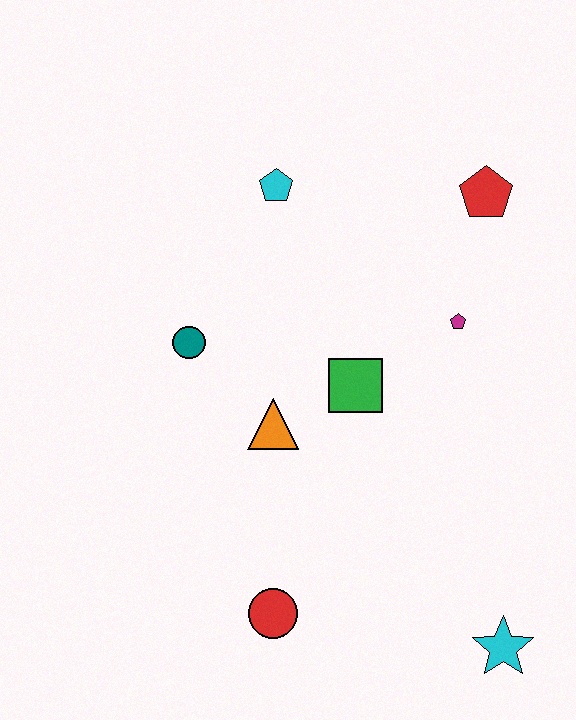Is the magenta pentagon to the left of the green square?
No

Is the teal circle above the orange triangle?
Yes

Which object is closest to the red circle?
The orange triangle is closest to the red circle.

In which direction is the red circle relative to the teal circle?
The red circle is below the teal circle.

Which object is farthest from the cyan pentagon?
The cyan star is farthest from the cyan pentagon.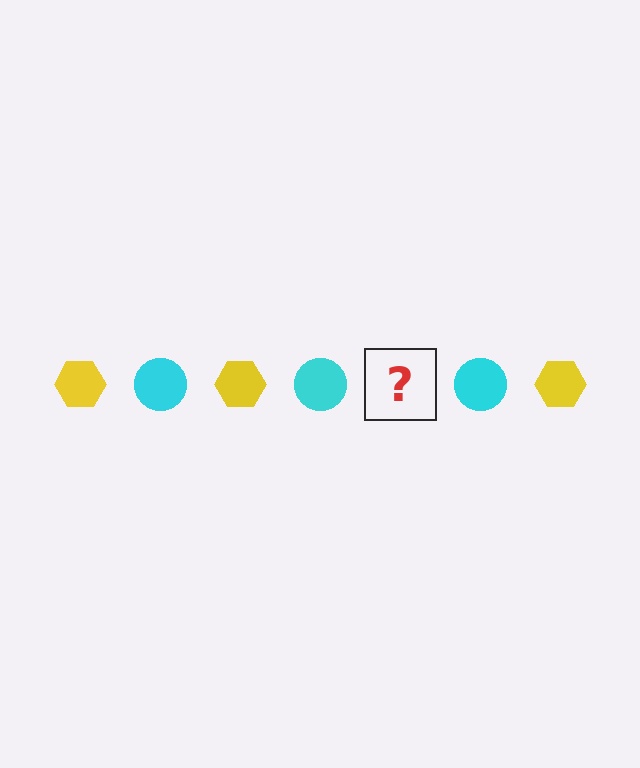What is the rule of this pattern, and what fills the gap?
The rule is that the pattern alternates between yellow hexagon and cyan circle. The gap should be filled with a yellow hexagon.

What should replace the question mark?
The question mark should be replaced with a yellow hexagon.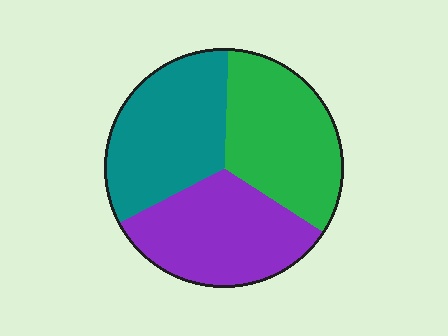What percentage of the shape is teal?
Teal covers roughly 35% of the shape.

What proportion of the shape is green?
Green takes up about one third (1/3) of the shape.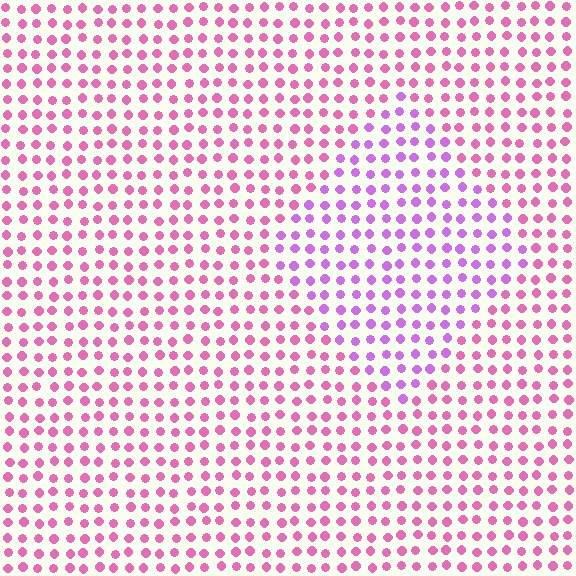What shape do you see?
I see a diamond.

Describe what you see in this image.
The image is filled with small pink elements in a uniform arrangement. A diamond-shaped region is visible where the elements are tinted to a slightly different hue, forming a subtle color boundary.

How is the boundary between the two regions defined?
The boundary is defined purely by a slight shift in hue (about 36 degrees). Spacing, size, and orientation are identical on both sides.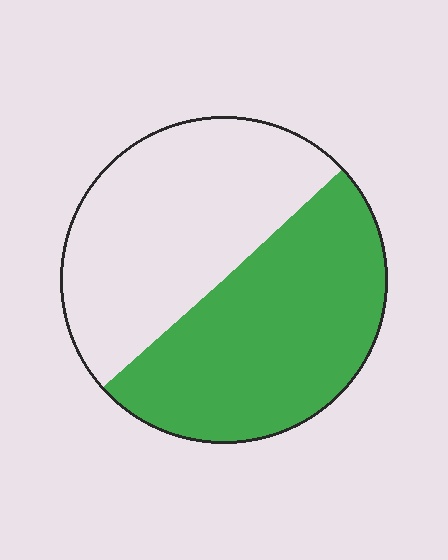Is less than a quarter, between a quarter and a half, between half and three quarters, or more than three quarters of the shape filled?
Between half and three quarters.